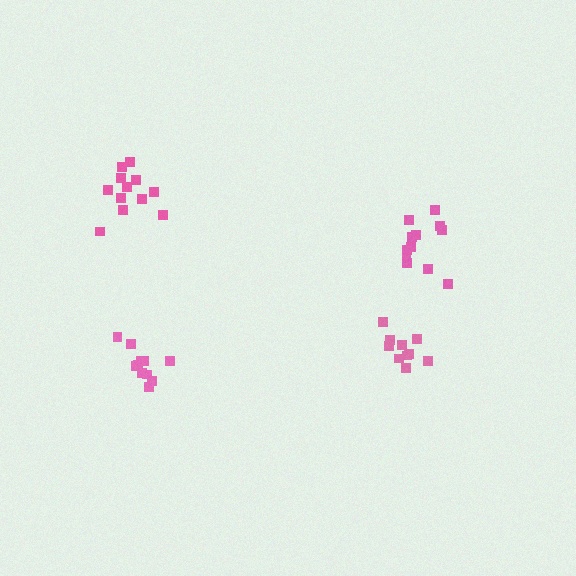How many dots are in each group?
Group 1: 11 dots, Group 2: 12 dots, Group 3: 10 dots, Group 4: 12 dots (45 total).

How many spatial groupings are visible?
There are 4 spatial groupings.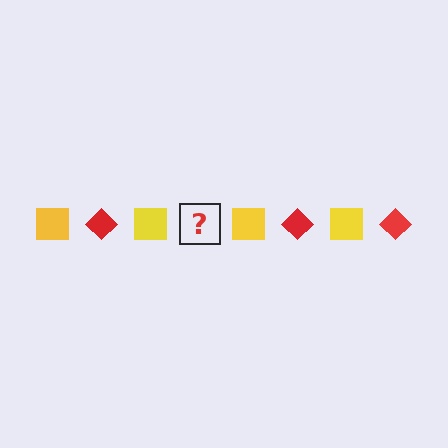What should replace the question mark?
The question mark should be replaced with a red diamond.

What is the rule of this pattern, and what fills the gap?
The rule is that the pattern alternates between yellow square and red diamond. The gap should be filled with a red diamond.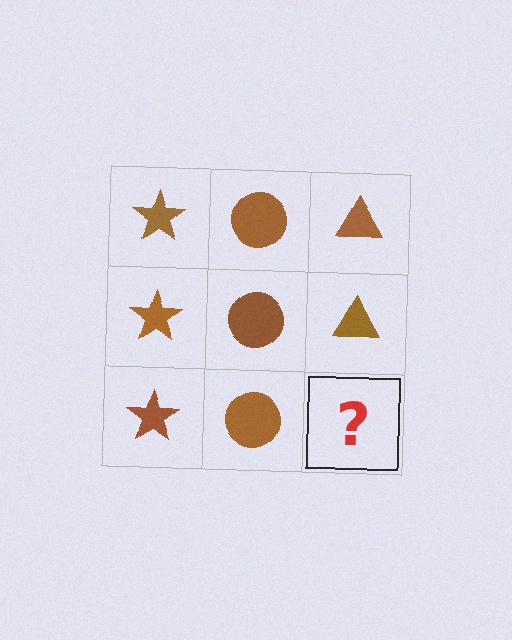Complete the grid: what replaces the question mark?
The question mark should be replaced with a brown triangle.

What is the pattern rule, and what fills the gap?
The rule is that each column has a consistent shape. The gap should be filled with a brown triangle.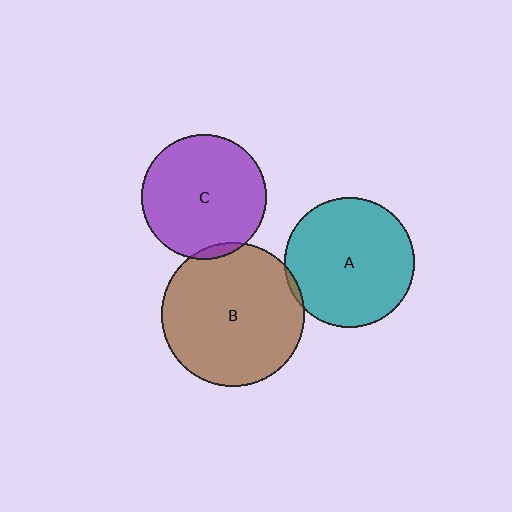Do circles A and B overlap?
Yes.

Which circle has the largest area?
Circle B (brown).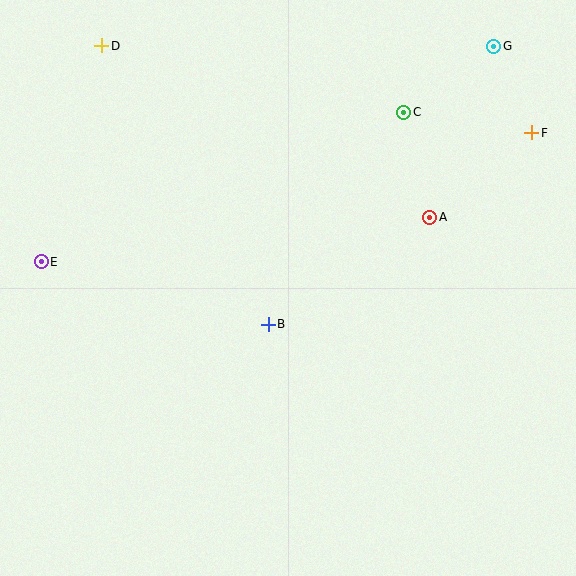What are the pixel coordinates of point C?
Point C is at (404, 112).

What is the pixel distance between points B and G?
The distance between B and G is 358 pixels.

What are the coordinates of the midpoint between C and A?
The midpoint between C and A is at (417, 165).